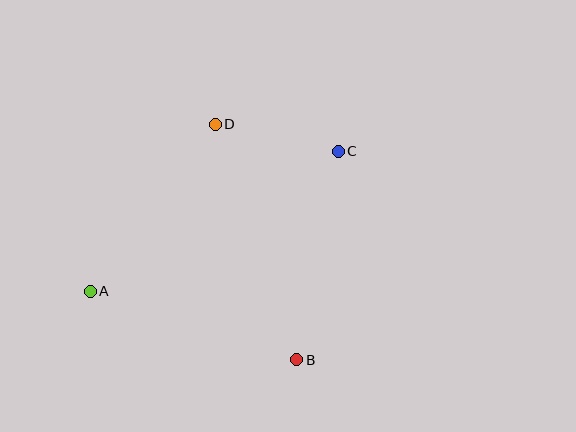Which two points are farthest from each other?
Points A and C are farthest from each other.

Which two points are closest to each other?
Points C and D are closest to each other.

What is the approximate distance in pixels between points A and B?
The distance between A and B is approximately 217 pixels.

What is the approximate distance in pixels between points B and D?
The distance between B and D is approximately 249 pixels.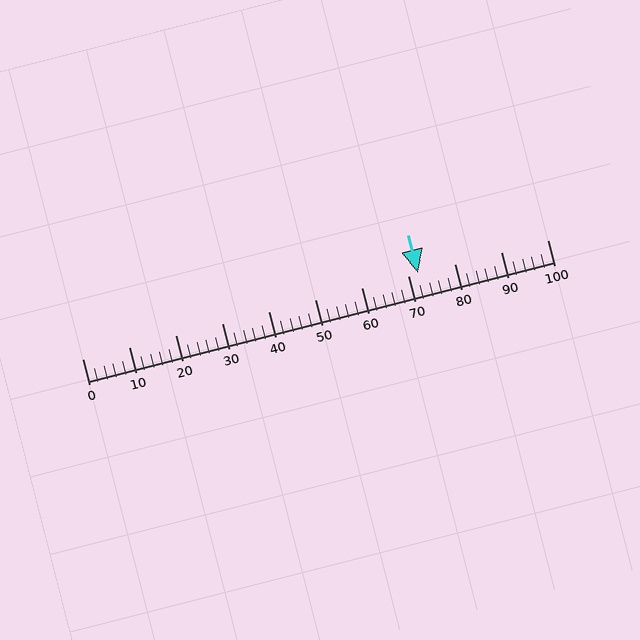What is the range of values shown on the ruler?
The ruler shows values from 0 to 100.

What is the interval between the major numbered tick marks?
The major tick marks are spaced 10 units apart.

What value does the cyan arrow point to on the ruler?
The cyan arrow points to approximately 72.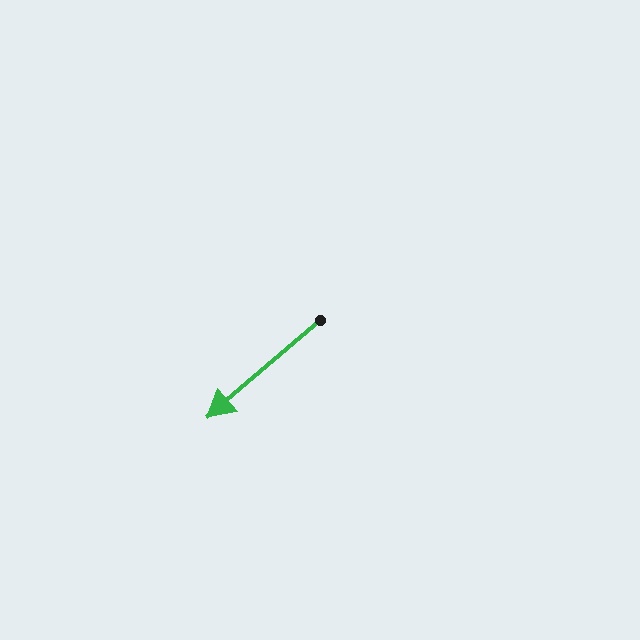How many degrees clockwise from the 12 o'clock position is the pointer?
Approximately 229 degrees.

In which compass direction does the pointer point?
Southwest.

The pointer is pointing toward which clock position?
Roughly 8 o'clock.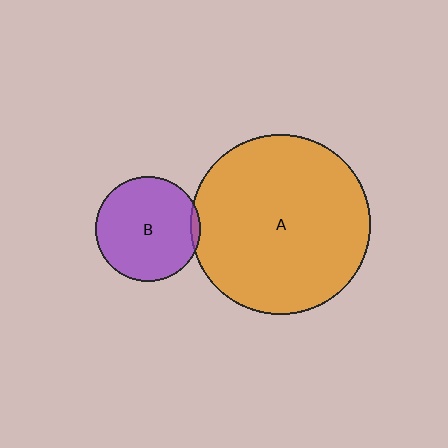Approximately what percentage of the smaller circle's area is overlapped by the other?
Approximately 5%.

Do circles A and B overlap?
Yes.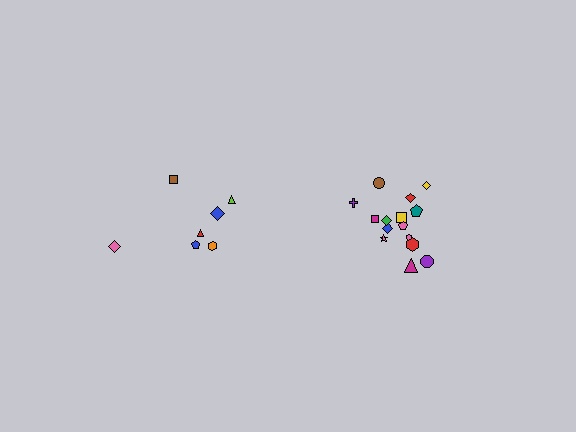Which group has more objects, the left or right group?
The right group.